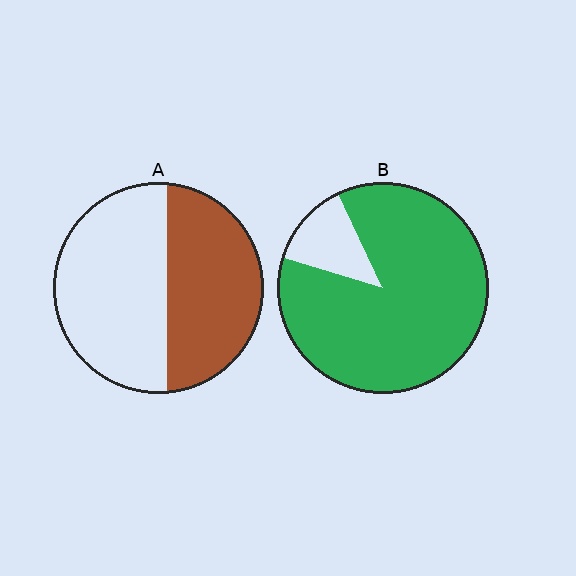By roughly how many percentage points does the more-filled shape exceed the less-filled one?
By roughly 40 percentage points (B over A).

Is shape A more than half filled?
No.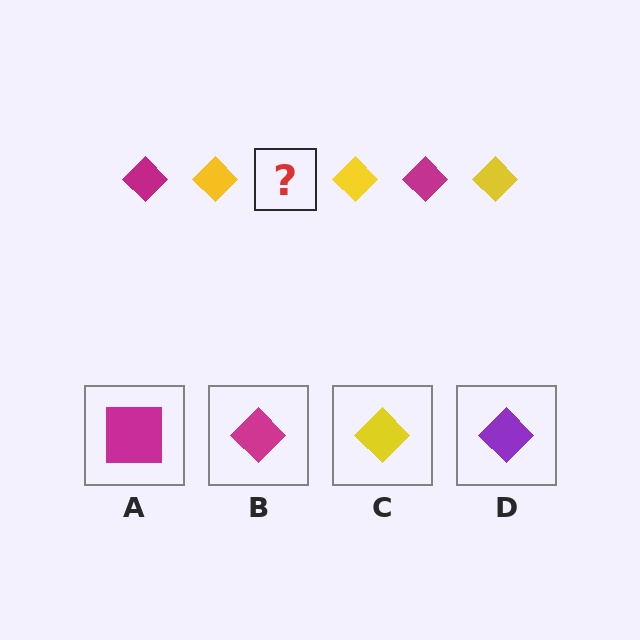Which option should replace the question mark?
Option B.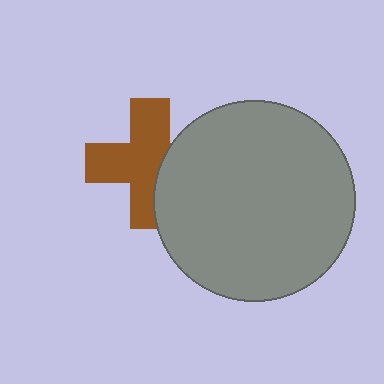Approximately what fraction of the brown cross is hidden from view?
Roughly 32% of the brown cross is hidden behind the gray circle.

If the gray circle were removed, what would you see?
You would see the complete brown cross.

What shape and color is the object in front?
The object in front is a gray circle.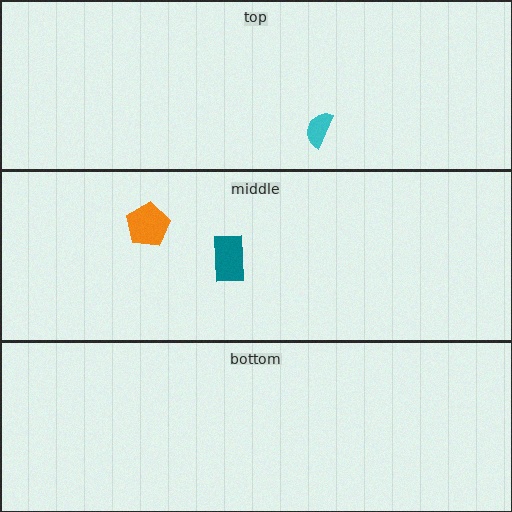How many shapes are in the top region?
1.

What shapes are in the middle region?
The orange pentagon, the teal rectangle.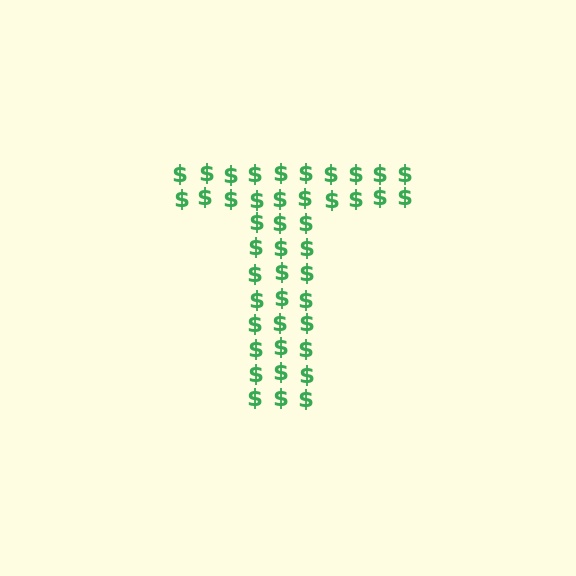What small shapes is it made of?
It is made of small dollar signs.